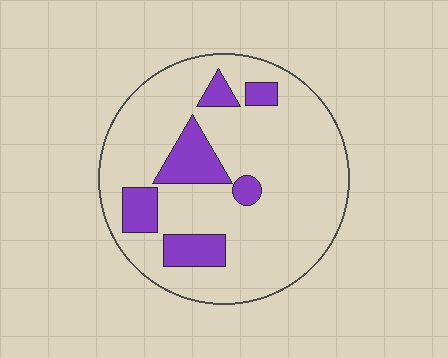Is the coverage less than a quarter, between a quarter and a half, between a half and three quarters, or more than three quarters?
Less than a quarter.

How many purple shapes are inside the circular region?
6.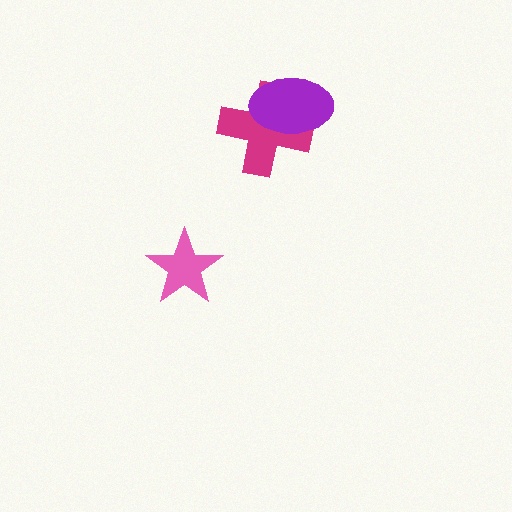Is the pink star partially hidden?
No, no other shape covers it.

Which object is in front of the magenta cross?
The purple ellipse is in front of the magenta cross.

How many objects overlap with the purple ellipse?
1 object overlaps with the purple ellipse.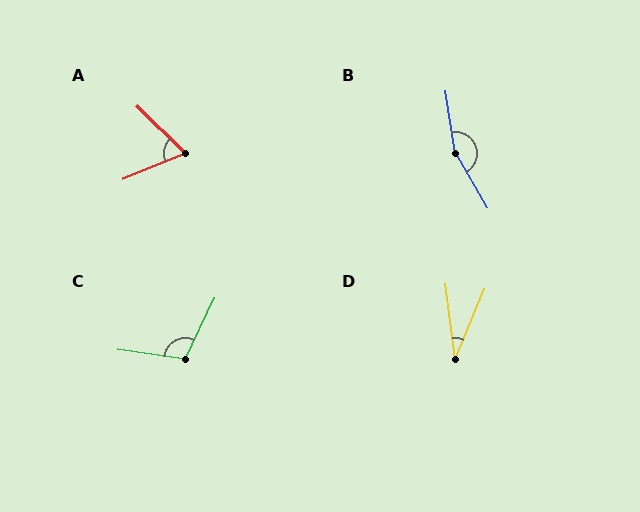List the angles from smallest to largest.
D (30°), A (67°), C (108°), B (159°).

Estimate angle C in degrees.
Approximately 108 degrees.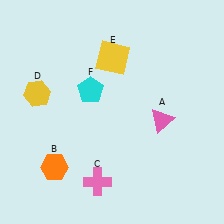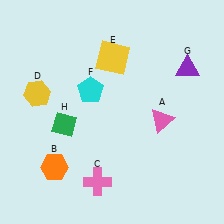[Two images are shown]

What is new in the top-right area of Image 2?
A purple triangle (G) was added in the top-right area of Image 2.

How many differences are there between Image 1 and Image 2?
There are 2 differences between the two images.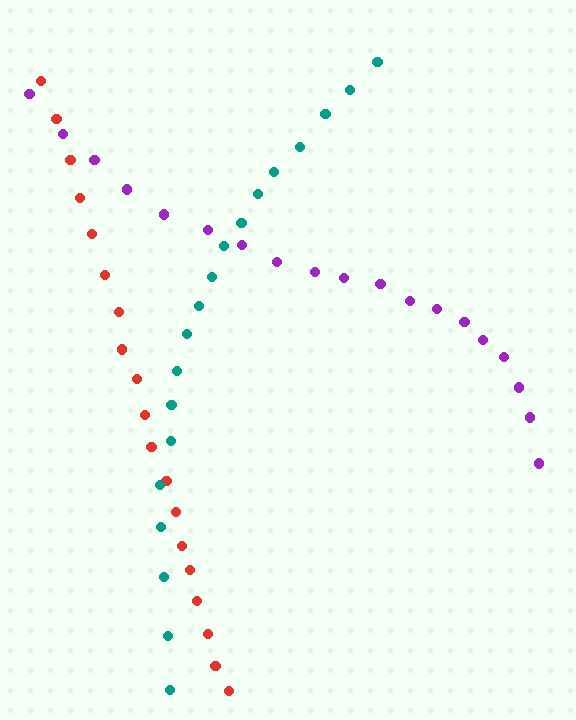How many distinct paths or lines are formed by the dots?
There are 3 distinct paths.